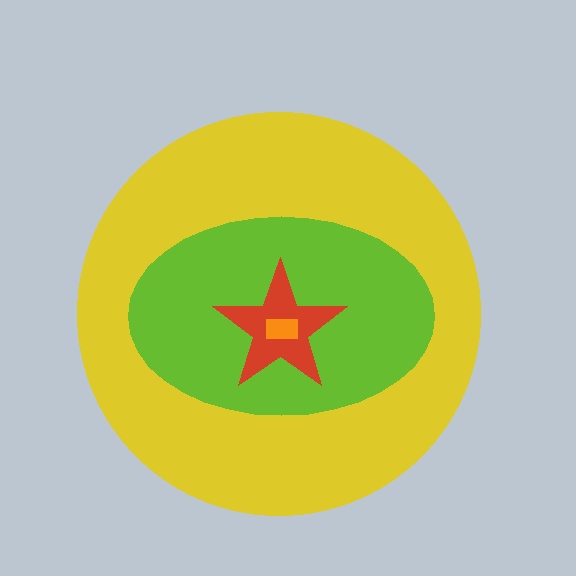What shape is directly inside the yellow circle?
The lime ellipse.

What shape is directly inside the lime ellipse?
The red star.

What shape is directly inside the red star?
The orange rectangle.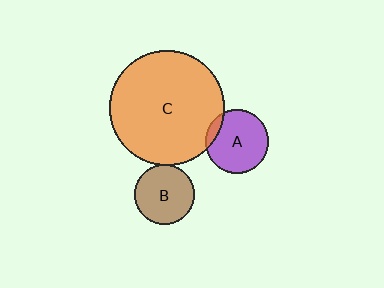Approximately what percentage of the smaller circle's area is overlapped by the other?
Approximately 10%.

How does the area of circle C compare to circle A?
Approximately 3.3 times.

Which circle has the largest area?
Circle C (orange).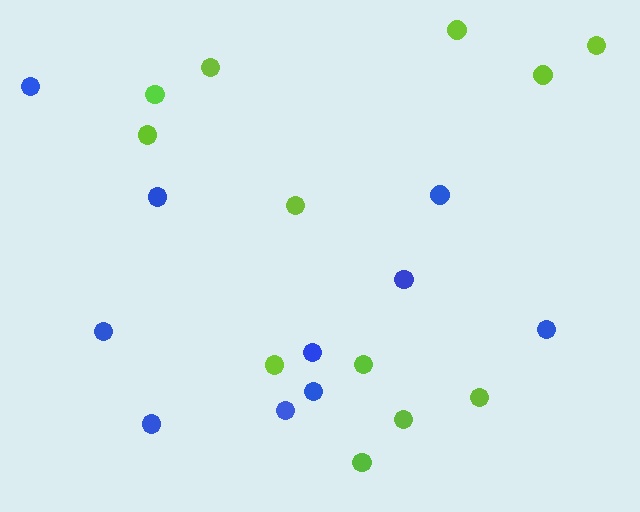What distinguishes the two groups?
There are 2 groups: one group of lime circles (12) and one group of blue circles (10).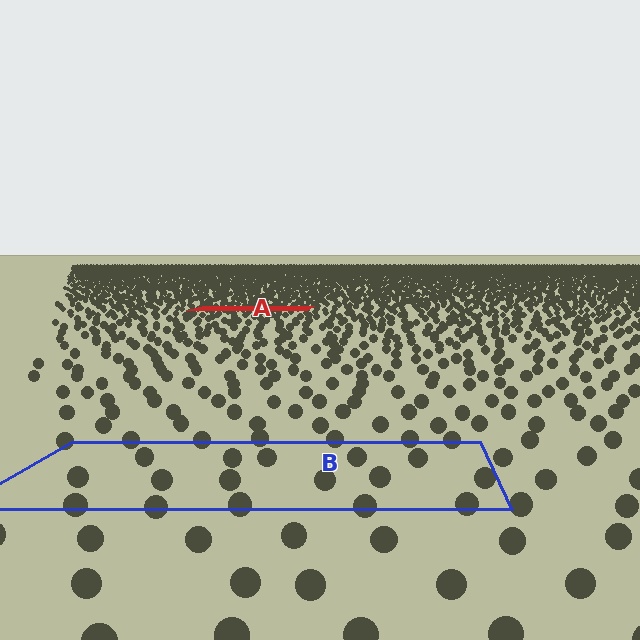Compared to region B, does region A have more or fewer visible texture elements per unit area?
Region A has more texture elements per unit area — they are packed more densely because it is farther away.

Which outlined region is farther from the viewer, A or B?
Region A is farther from the viewer — the texture elements inside it appear smaller and more densely packed.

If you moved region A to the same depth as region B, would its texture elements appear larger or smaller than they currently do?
They would appear larger. At a closer depth, the same texture elements are projected at a bigger on-screen size.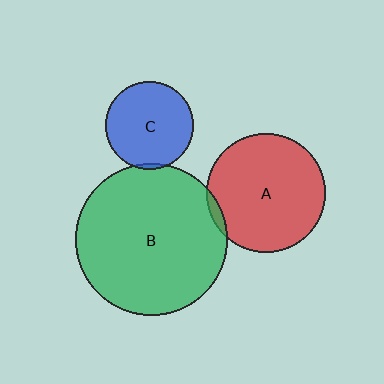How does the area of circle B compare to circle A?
Approximately 1.6 times.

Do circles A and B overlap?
Yes.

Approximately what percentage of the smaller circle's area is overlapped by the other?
Approximately 5%.